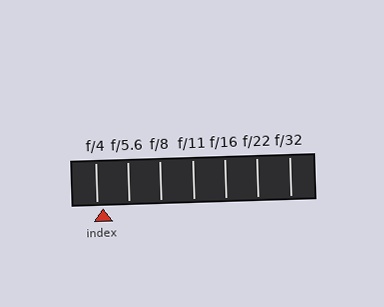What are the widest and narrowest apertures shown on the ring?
The widest aperture shown is f/4 and the narrowest is f/32.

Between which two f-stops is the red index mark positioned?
The index mark is between f/4 and f/5.6.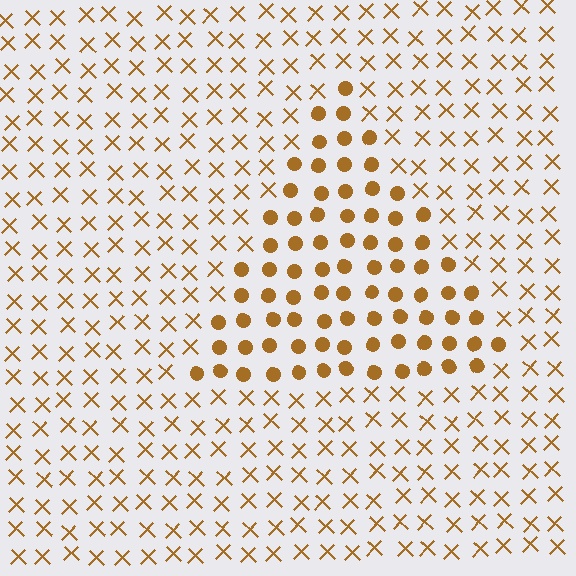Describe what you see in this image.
The image is filled with small brown elements arranged in a uniform grid. A triangle-shaped region contains circles, while the surrounding area contains X marks. The boundary is defined purely by the change in element shape.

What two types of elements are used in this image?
The image uses circles inside the triangle region and X marks outside it.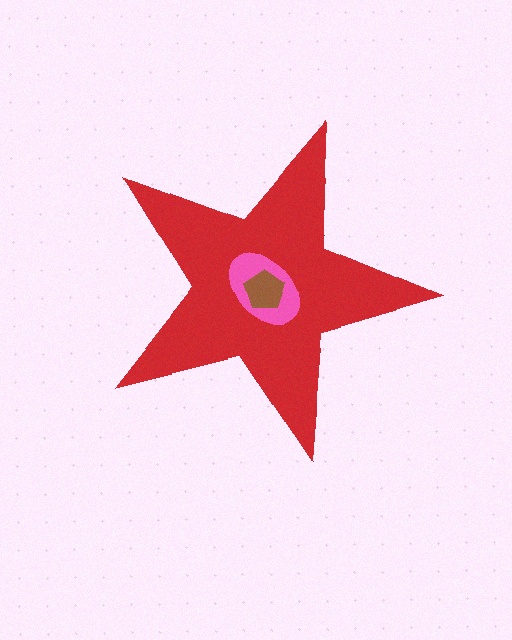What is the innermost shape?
The brown pentagon.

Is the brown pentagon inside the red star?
Yes.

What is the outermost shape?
The red star.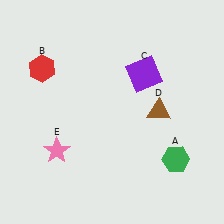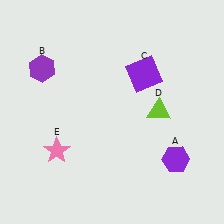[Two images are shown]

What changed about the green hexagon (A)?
In Image 1, A is green. In Image 2, it changed to purple.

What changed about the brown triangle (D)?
In Image 1, D is brown. In Image 2, it changed to lime.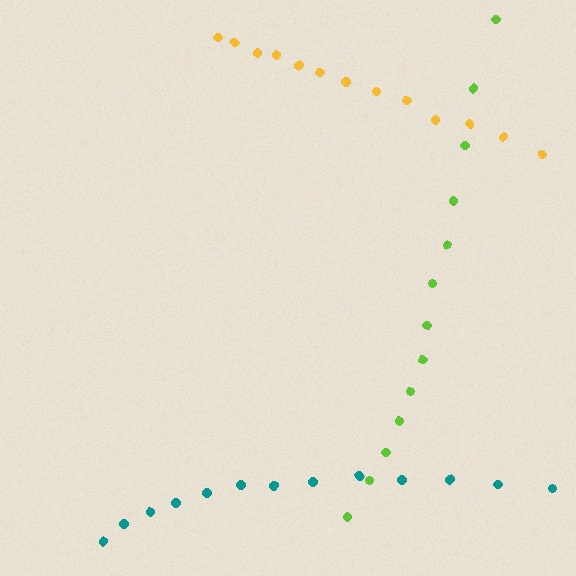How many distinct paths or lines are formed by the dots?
There are 3 distinct paths.